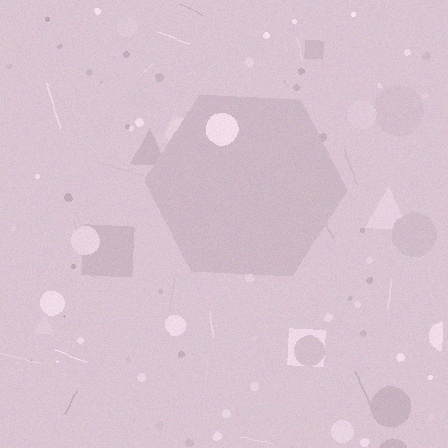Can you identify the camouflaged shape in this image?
The camouflaged shape is a hexagon.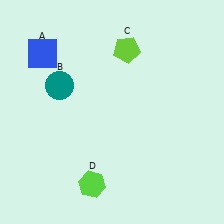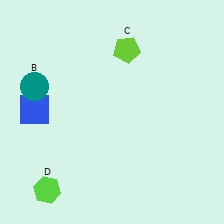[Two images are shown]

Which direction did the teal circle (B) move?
The teal circle (B) moved left.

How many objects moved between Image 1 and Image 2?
3 objects moved between the two images.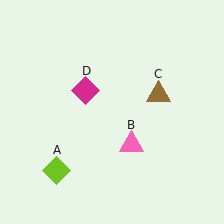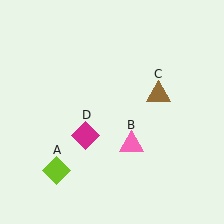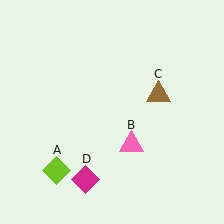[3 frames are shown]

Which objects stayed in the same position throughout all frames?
Lime diamond (object A) and pink triangle (object B) and brown triangle (object C) remained stationary.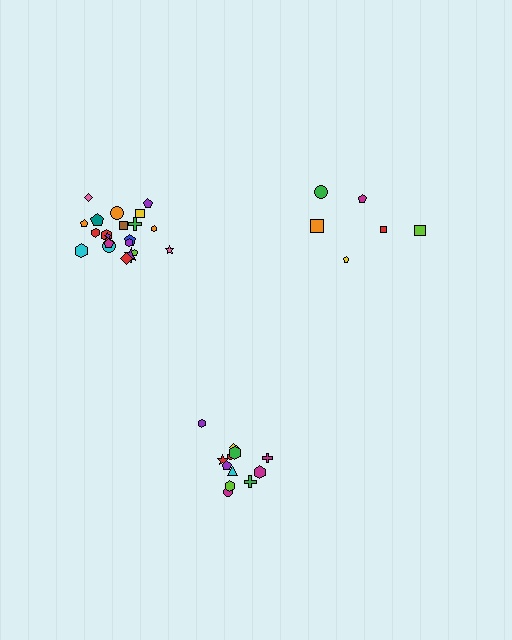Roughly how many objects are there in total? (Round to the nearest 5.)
Roughly 40 objects in total.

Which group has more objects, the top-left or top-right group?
The top-left group.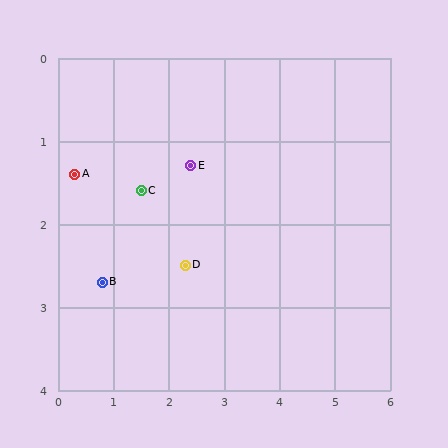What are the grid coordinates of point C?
Point C is at approximately (1.5, 1.6).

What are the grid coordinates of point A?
Point A is at approximately (0.3, 1.4).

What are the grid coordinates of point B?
Point B is at approximately (0.8, 2.7).